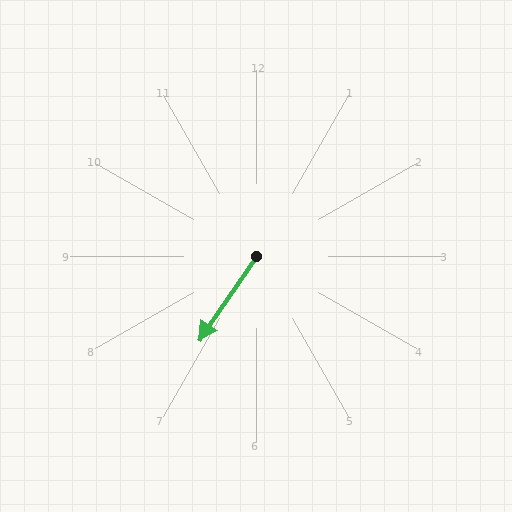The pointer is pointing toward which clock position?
Roughly 7 o'clock.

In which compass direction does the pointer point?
Southwest.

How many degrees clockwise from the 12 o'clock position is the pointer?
Approximately 214 degrees.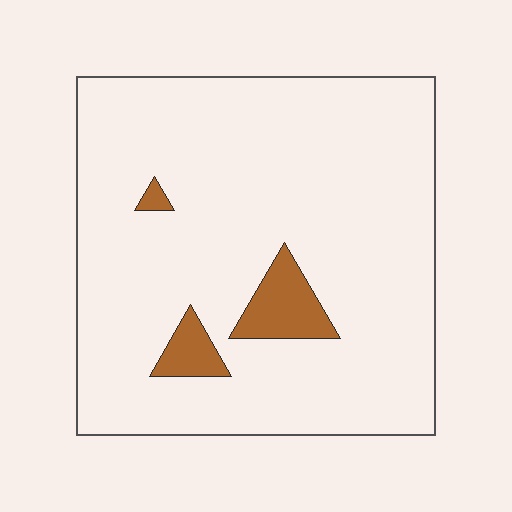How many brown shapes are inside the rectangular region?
3.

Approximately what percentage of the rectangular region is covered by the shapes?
Approximately 5%.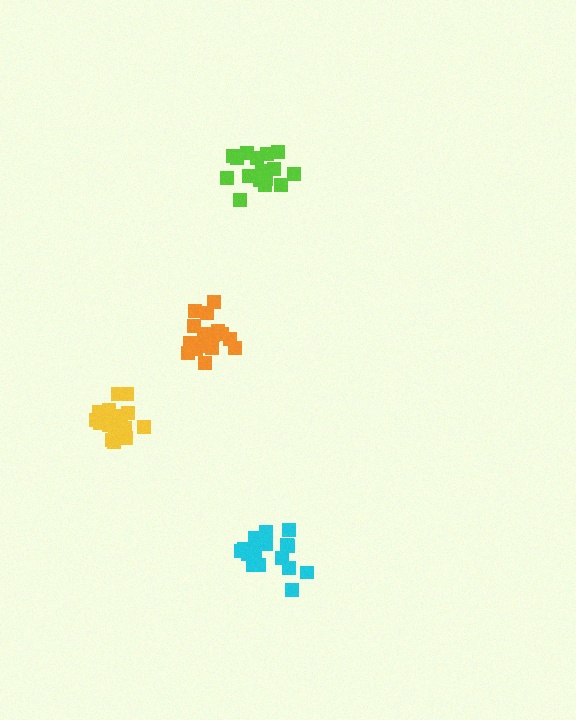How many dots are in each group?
Group 1: 18 dots, Group 2: 17 dots, Group 3: 19 dots, Group 4: 16 dots (70 total).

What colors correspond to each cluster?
The clusters are colored: cyan, orange, yellow, lime.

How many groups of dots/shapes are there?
There are 4 groups.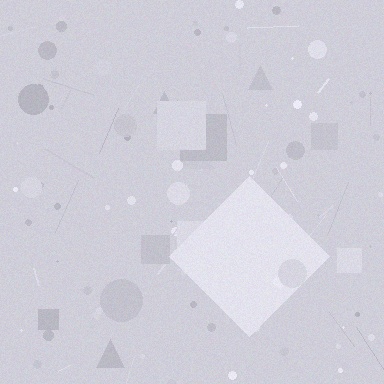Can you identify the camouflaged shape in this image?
The camouflaged shape is a diamond.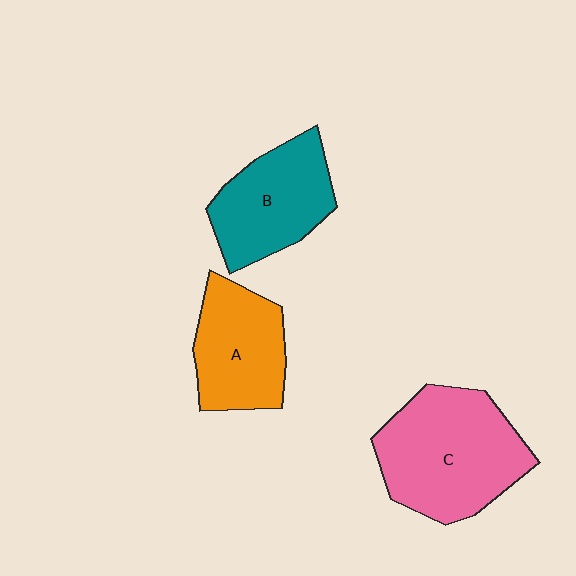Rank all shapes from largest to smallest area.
From largest to smallest: C (pink), B (teal), A (orange).